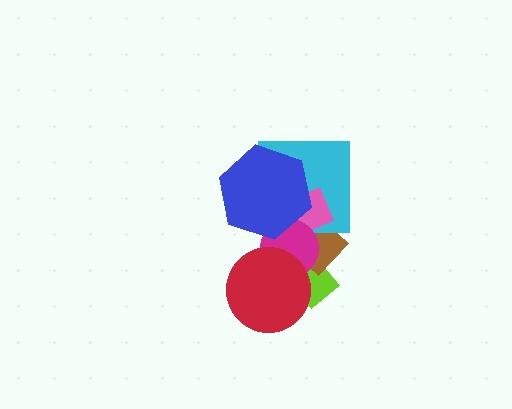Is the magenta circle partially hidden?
Yes, it is partially covered by another shape.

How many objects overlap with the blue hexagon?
3 objects overlap with the blue hexagon.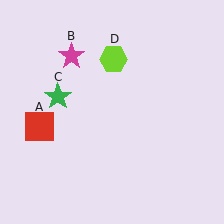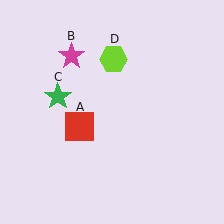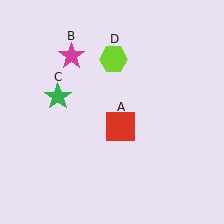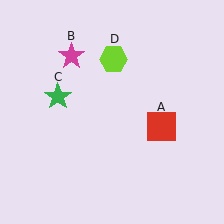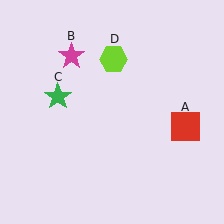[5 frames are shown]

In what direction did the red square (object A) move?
The red square (object A) moved right.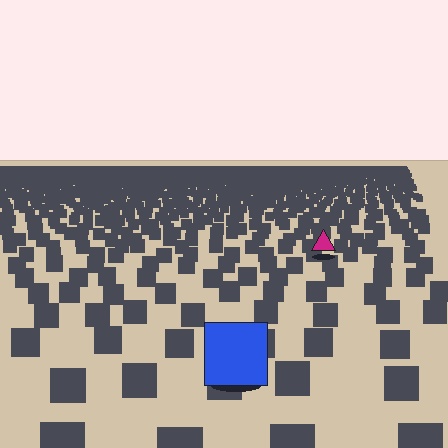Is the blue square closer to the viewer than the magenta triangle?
Yes. The blue square is closer — you can tell from the texture gradient: the ground texture is coarser near it.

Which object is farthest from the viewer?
The magenta triangle is farthest from the viewer. It appears smaller and the ground texture around it is denser.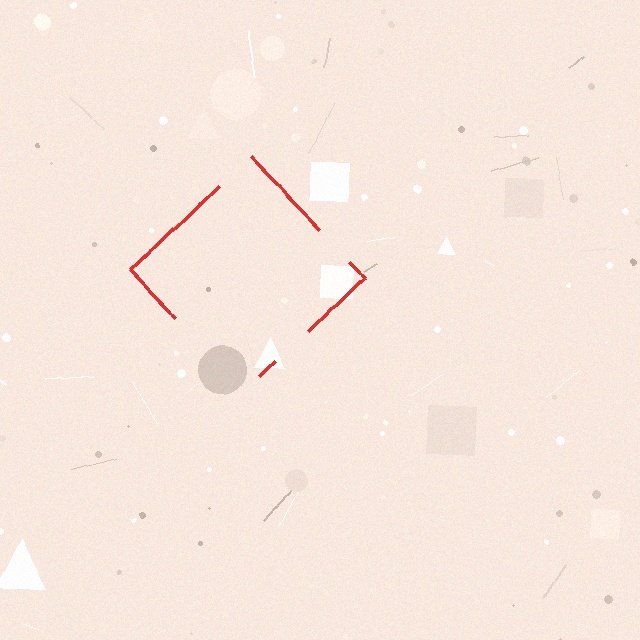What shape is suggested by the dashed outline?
The dashed outline suggests a diamond.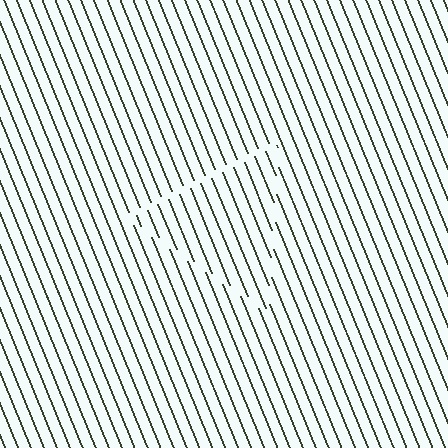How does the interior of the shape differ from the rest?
The interior of the shape contains the same grating, shifted by half a period — the contour is defined by the phase discontinuity where line-ends from the inner and outer gratings abut.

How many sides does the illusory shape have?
3 sides — the line-ends trace a triangle.